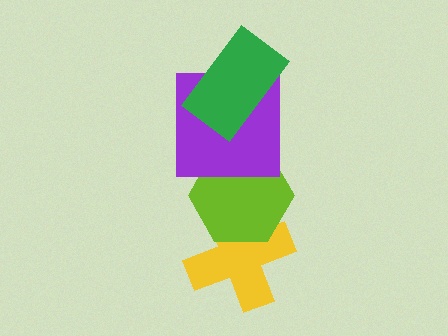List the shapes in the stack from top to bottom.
From top to bottom: the green rectangle, the purple square, the lime hexagon, the yellow cross.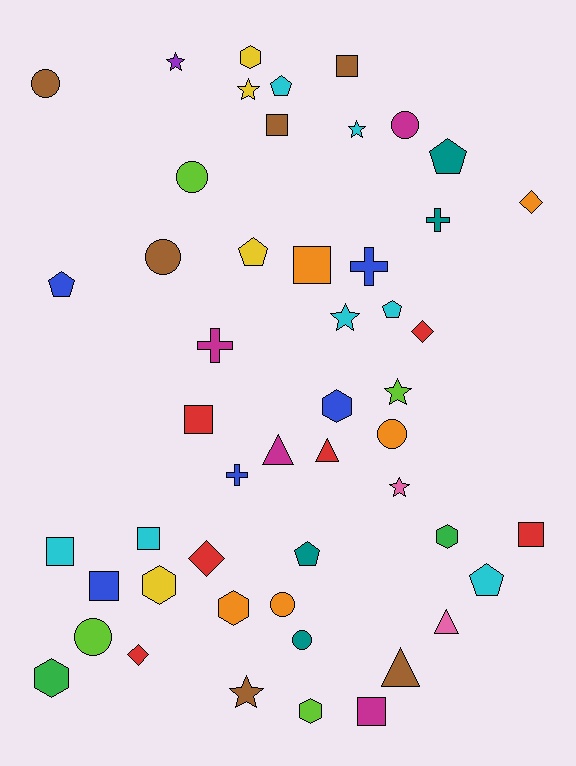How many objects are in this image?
There are 50 objects.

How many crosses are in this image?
There are 4 crosses.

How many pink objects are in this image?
There are 2 pink objects.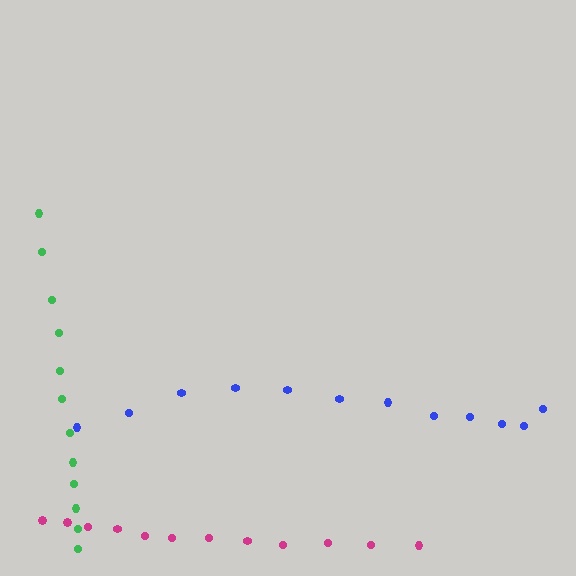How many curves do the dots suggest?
There are 3 distinct paths.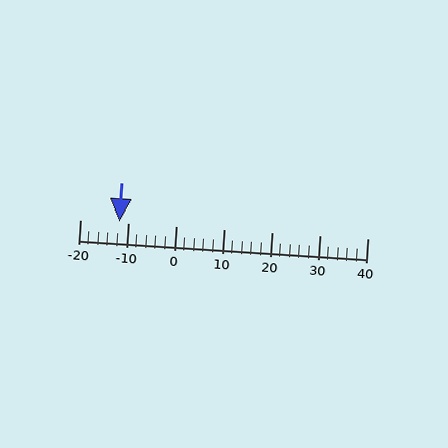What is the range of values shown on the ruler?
The ruler shows values from -20 to 40.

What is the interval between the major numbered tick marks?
The major tick marks are spaced 10 units apart.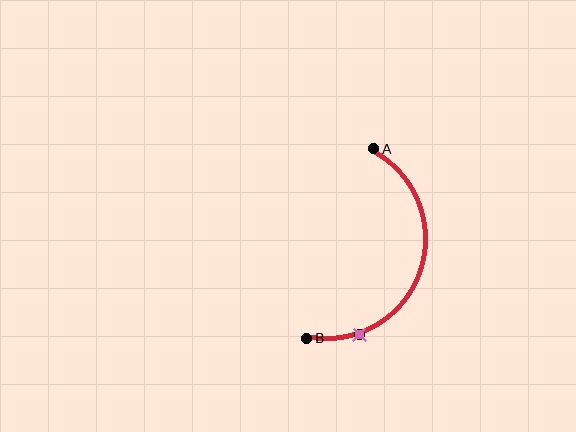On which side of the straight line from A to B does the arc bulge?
The arc bulges to the right of the straight line connecting A and B.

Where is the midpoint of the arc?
The arc midpoint is the point on the curve farthest from the straight line joining A and B. It sits to the right of that line.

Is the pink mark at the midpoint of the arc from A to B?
No. The pink mark lies on the arc but is closer to endpoint B. The arc midpoint would be at the point on the curve equidistant along the arc from both A and B.